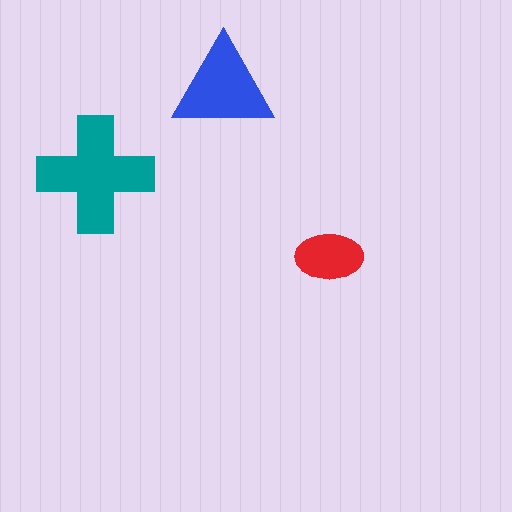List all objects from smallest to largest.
The red ellipse, the blue triangle, the teal cross.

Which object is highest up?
The blue triangle is topmost.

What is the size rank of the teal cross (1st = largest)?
1st.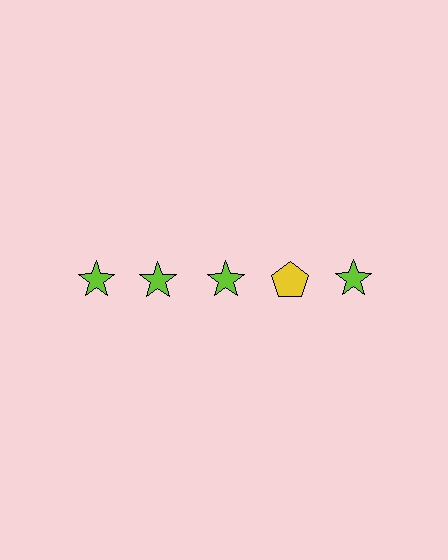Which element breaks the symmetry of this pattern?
The yellow pentagon in the top row, second from right column breaks the symmetry. All other shapes are lime stars.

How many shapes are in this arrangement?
There are 5 shapes arranged in a grid pattern.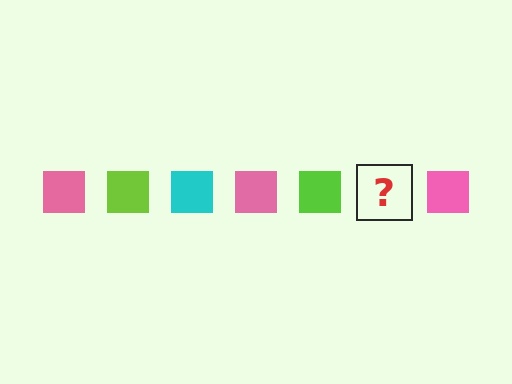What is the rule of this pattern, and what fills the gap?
The rule is that the pattern cycles through pink, lime, cyan squares. The gap should be filled with a cyan square.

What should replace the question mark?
The question mark should be replaced with a cyan square.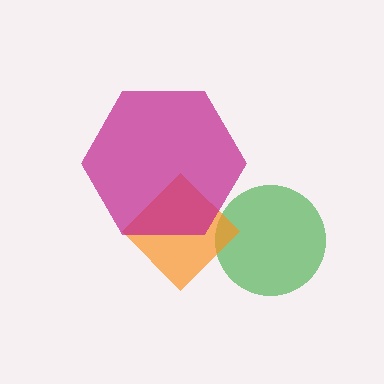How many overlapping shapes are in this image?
There are 3 overlapping shapes in the image.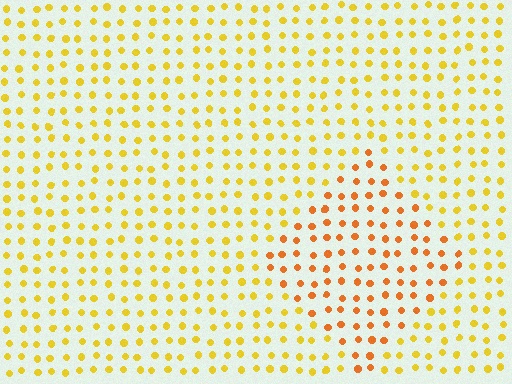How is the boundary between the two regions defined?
The boundary is defined purely by a slight shift in hue (about 28 degrees). Spacing, size, and orientation are identical on both sides.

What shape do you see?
I see a diamond.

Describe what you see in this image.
The image is filled with small yellow elements in a uniform arrangement. A diamond-shaped region is visible where the elements are tinted to a slightly different hue, forming a subtle color boundary.